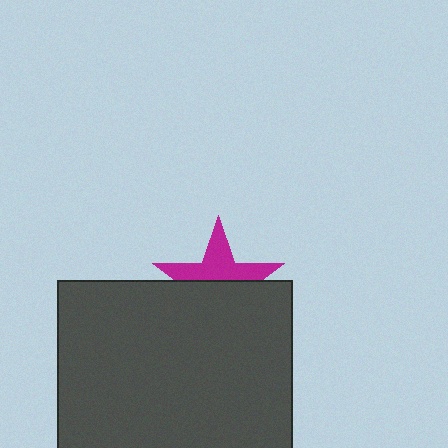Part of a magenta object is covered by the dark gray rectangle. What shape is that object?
It is a star.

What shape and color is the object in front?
The object in front is a dark gray rectangle.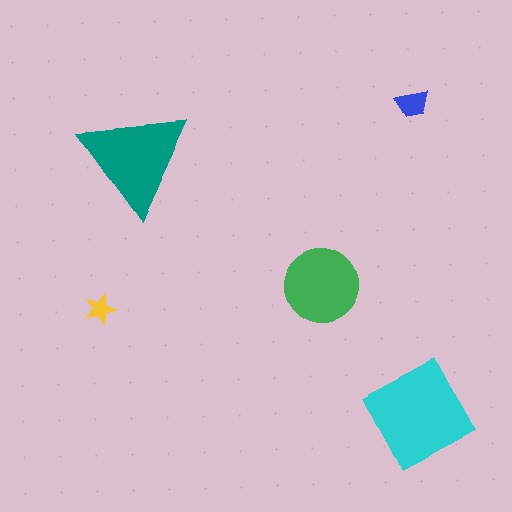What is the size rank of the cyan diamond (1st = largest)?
1st.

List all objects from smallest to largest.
The yellow star, the blue trapezoid, the green circle, the teal triangle, the cyan diamond.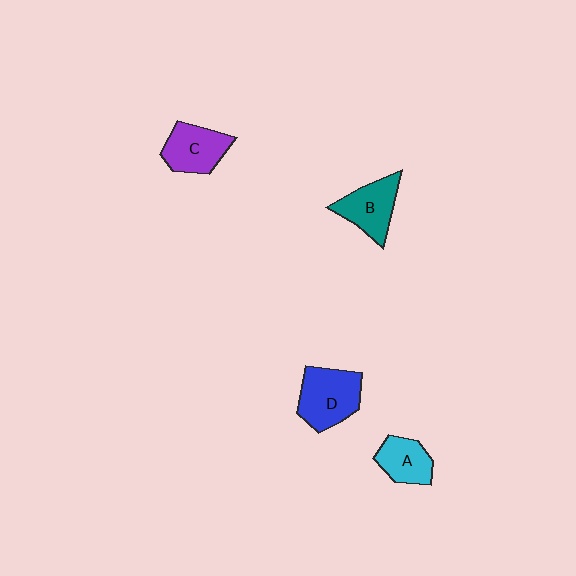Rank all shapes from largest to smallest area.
From largest to smallest: D (blue), B (teal), C (purple), A (cyan).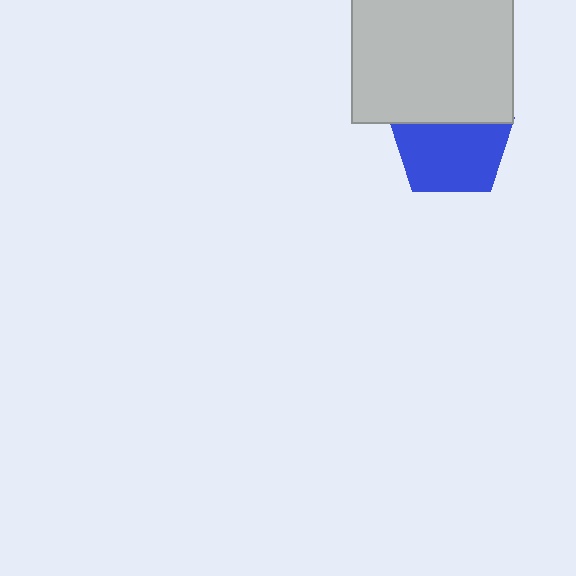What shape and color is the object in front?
The object in front is a light gray square.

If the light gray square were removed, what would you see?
You would see the complete blue pentagon.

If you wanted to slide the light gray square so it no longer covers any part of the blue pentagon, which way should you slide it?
Slide it up — that is the most direct way to separate the two shapes.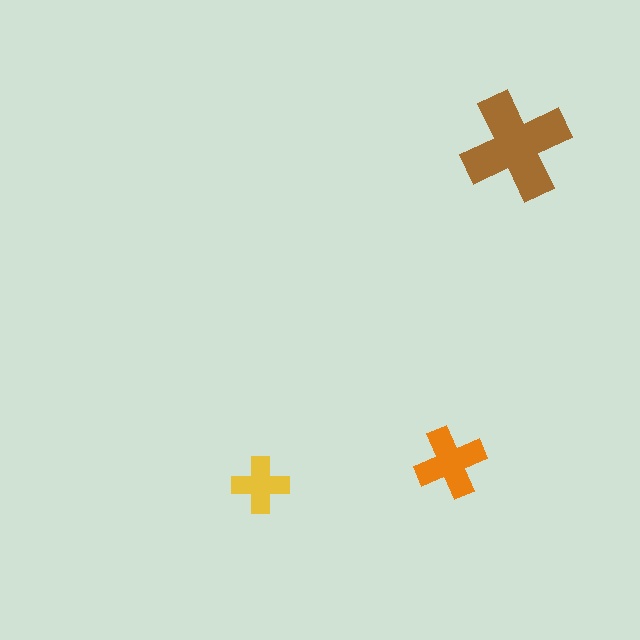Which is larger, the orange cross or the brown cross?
The brown one.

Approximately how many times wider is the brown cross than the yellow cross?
About 2 times wider.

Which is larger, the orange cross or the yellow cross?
The orange one.